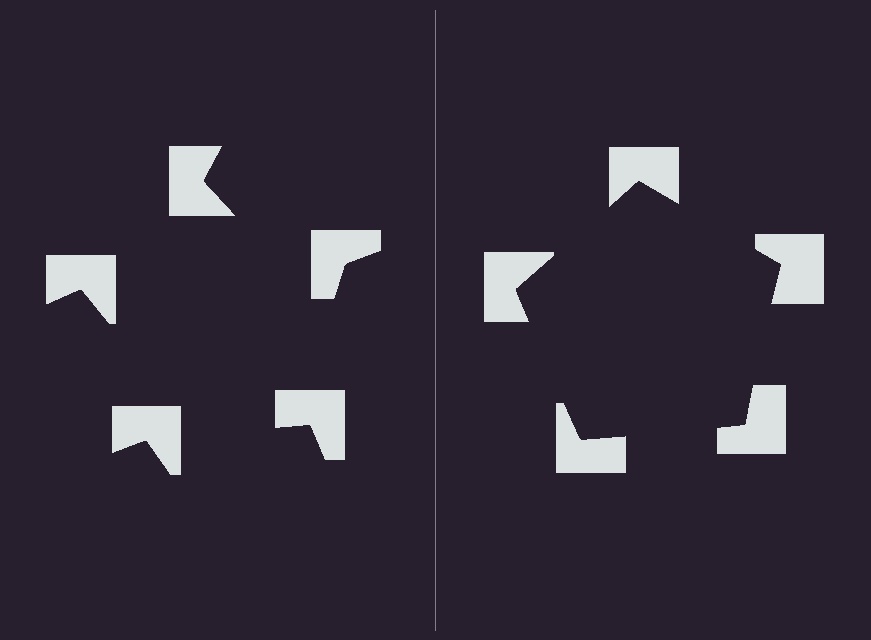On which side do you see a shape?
An illusory pentagon appears on the right side. On the left side the wedge cuts are rotated, so no coherent shape forms.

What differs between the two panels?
The notched squares are positioned identically on both sides; only the wedge orientations differ. On the right they align to a pentagon; on the left they are misaligned.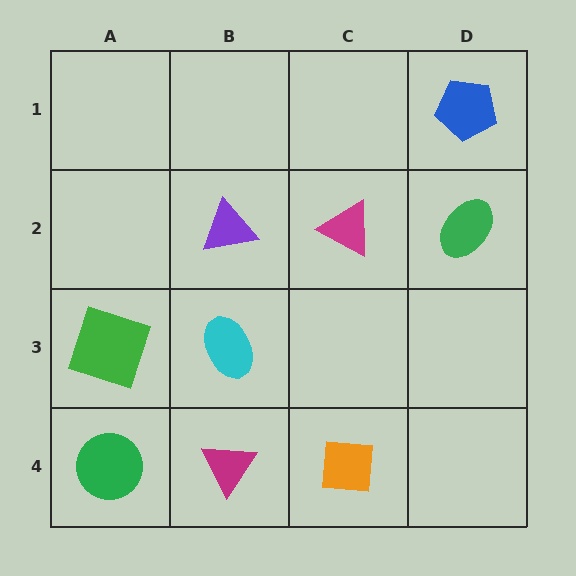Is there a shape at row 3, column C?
No, that cell is empty.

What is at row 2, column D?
A green ellipse.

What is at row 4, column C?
An orange square.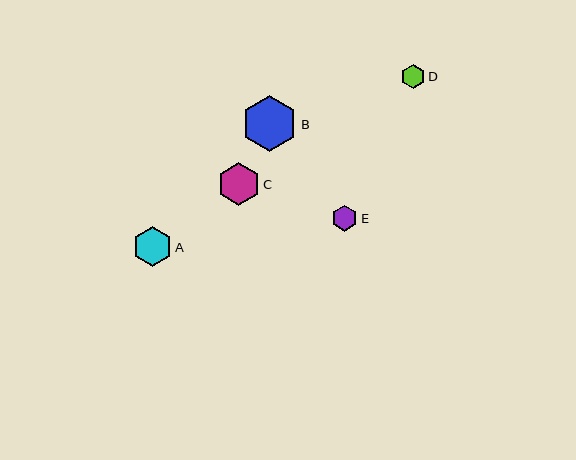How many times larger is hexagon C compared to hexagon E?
Hexagon C is approximately 1.6 times the size of hexagon E.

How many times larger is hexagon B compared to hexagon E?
Hexagon B is approximately 2.1 times the size of hexagon E.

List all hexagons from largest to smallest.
From largest to smallest: B, C, A, E, D.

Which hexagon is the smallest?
Hexagon D is the smallest with a size of approximately 24 pixels.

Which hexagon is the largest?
Hexagon B is the largest with a size of approximately 56 pixels.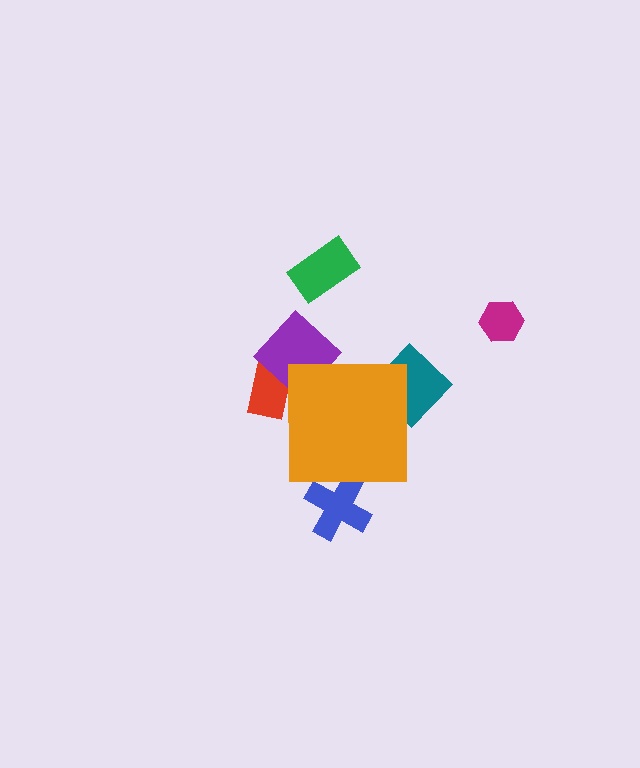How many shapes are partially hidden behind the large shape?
4 shapes are partially hidden.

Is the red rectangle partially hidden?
Yes, the red rectangle is partially hidden behind the orange square.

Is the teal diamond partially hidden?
Yes, the teal diamond is partially hidden behind the orange square.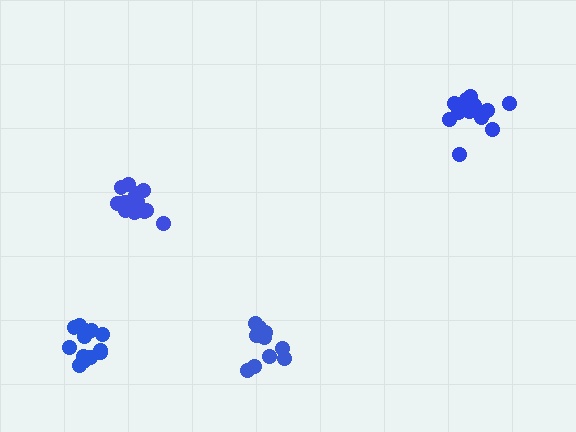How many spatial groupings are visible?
There are 4 spatial groupings.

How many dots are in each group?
Group 1: 10 dots, Group 2: 15 dots, Group 3: 14 dots, Group 4: 14 dots (53 total).